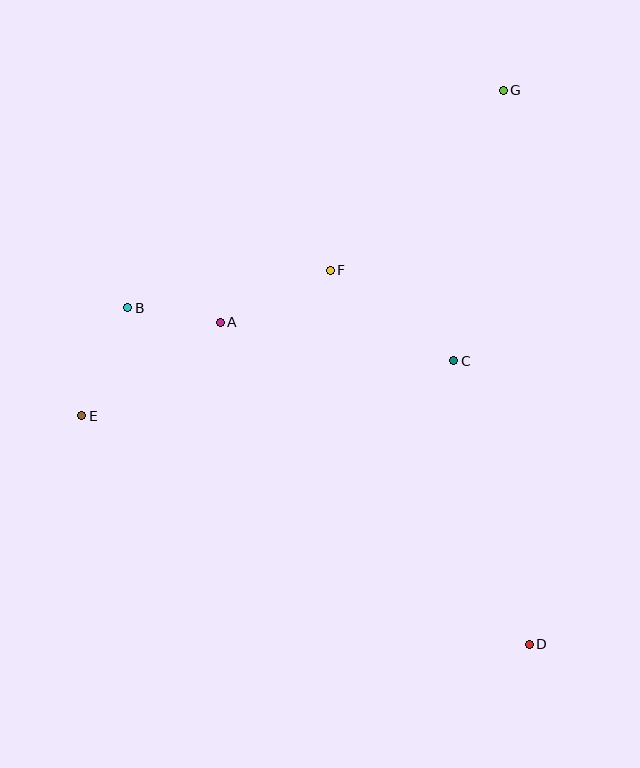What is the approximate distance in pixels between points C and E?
The distance between C and E is approximately 376 pixels.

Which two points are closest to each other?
Points A and B are closest to each other.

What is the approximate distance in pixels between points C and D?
The distance between C and D is approximately 293 pixels.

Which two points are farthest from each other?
Points D and G are farthest from each other.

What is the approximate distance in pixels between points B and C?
The distance between B and C is approximately 330 pixels.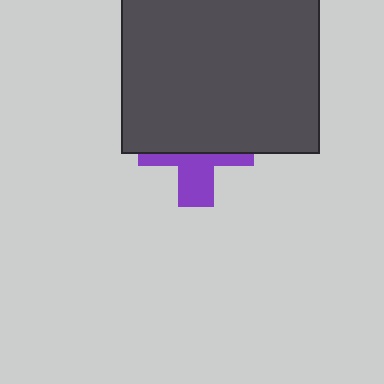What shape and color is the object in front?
The object in front is a dark gray square.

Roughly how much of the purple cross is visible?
A small part of it is visible (roughly 42%).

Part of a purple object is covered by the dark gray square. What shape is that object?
It is a cross.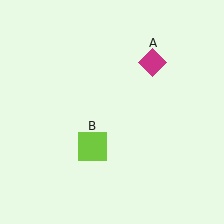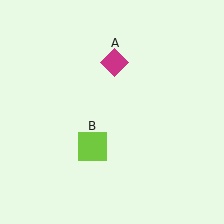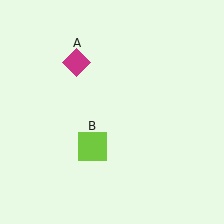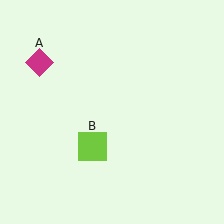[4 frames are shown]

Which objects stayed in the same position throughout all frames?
Lime square (object B) remained stationary.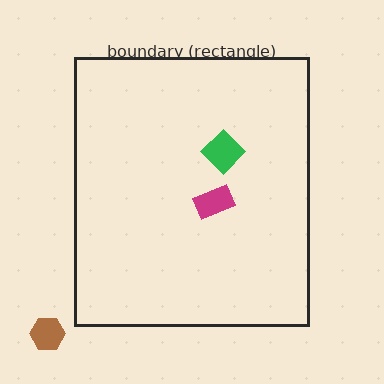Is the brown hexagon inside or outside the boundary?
Outside.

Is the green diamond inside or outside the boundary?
Inside.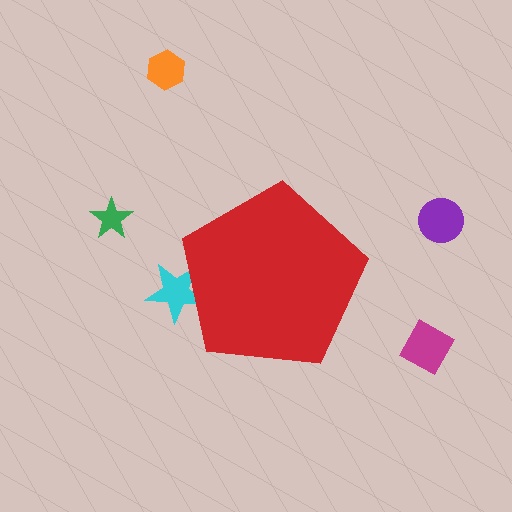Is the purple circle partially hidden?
No, the purple circle is fully visible.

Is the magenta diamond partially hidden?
No, the magenta diamond is fully visible.